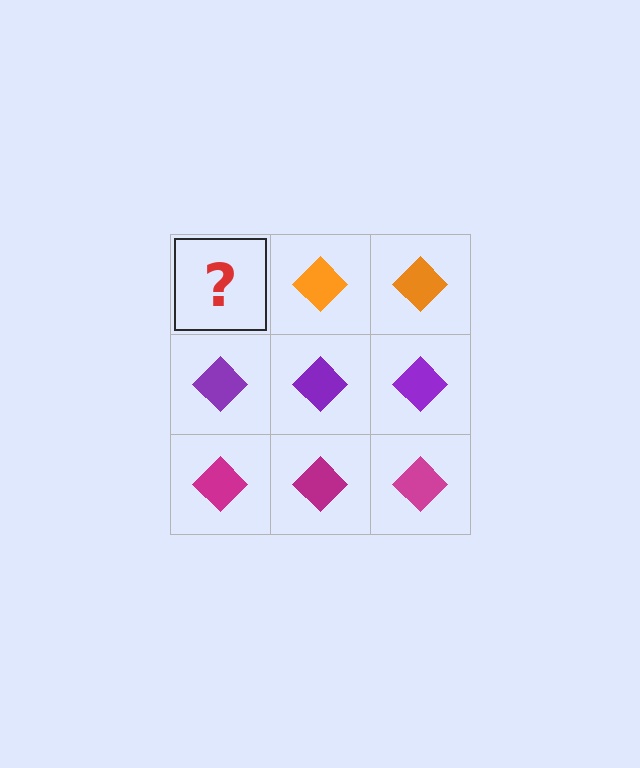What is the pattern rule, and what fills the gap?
The rule is that each row has a consistent color. The gap should be filled with an orange diamond.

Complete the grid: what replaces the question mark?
The question mark should be replaced with an orange diamond.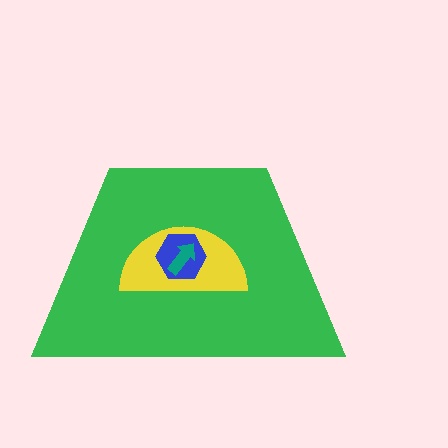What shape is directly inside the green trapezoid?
The yellow semicircle.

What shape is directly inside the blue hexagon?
The teal arrow.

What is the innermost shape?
The teal arrow.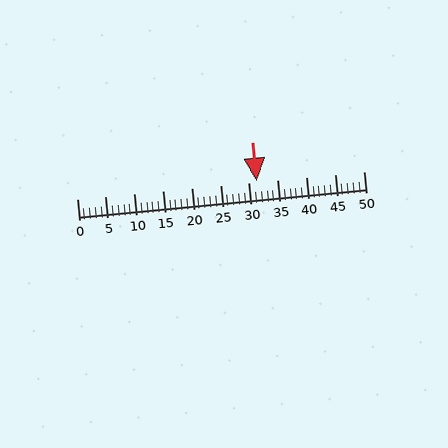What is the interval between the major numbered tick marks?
The major tick marks are spaced 5 units apart.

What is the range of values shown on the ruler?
The ruler shows values from 0 to 50.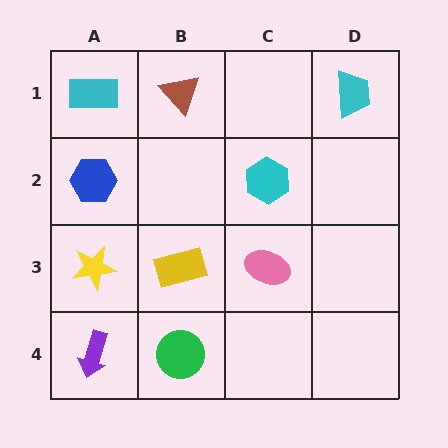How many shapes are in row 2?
2 shapes.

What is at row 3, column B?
A yellow rectangle.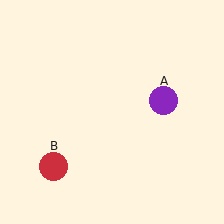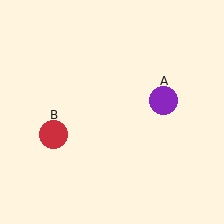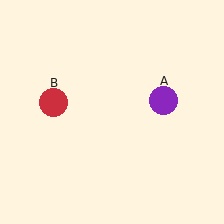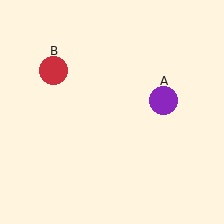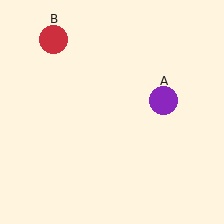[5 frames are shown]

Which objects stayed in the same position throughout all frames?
Purple circle (object A) remained stationary.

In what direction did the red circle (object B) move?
The red circle (object B) moved up.